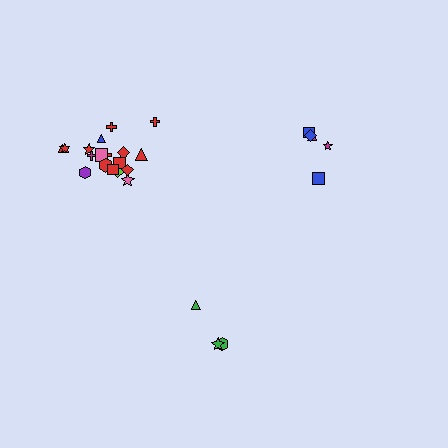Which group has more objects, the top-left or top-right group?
The top-left group.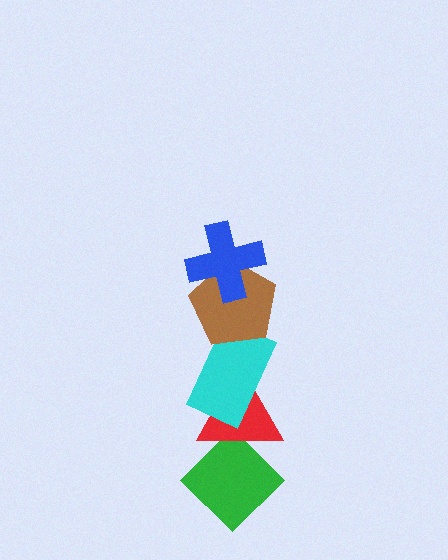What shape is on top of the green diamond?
The red triangle is on top of the green diamond.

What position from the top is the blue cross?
The blue cross is 1st from the top.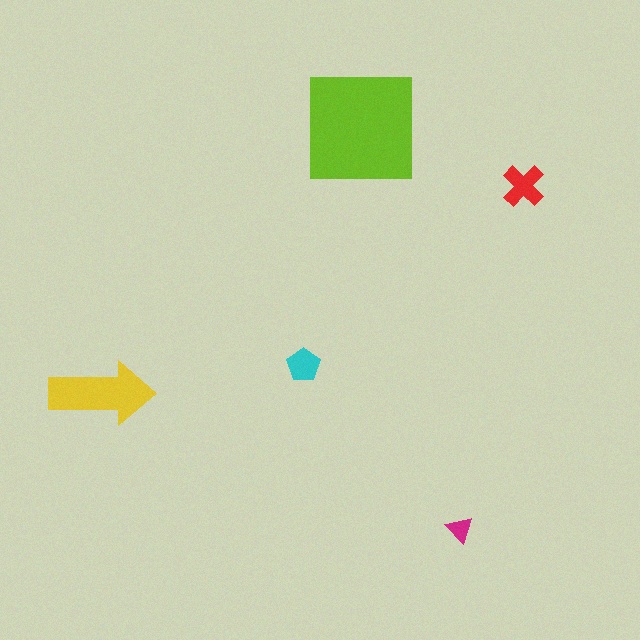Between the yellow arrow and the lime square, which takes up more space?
The lime square.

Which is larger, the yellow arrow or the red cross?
The yellow arrow.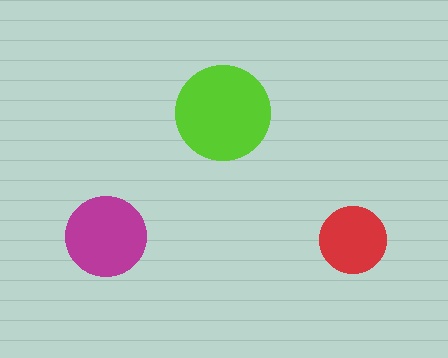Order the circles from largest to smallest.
the lime one, the magenta one, the red one.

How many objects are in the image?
There are 3 objects in the image.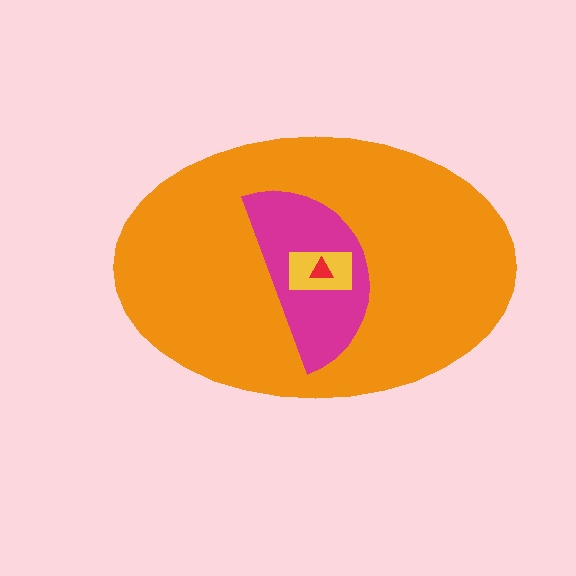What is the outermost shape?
The orange ellipse.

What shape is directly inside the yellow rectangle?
The red triangle.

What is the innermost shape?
The red triangle.